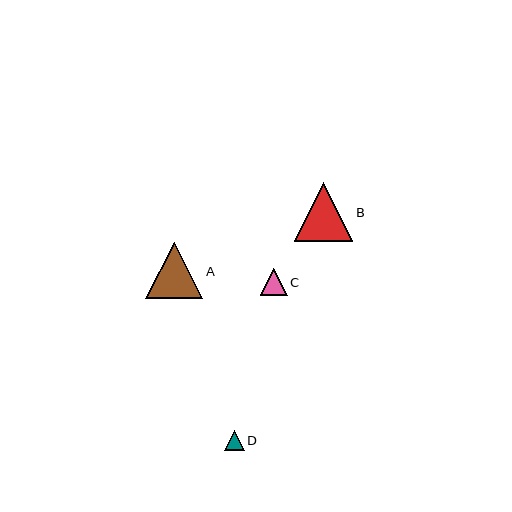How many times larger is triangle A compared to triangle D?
Triangle A is approximately 2.8 times the size of triangle D.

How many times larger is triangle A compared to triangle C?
Triangle A is approximately 2.1 times the size of triangle C.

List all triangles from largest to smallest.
From largest to smallest: B, A, C, D.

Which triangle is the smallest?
Triangle D is the smallest with a size of approximately 20 pixels.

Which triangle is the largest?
Triangle B is the largest with a size of approximately 58 pixels.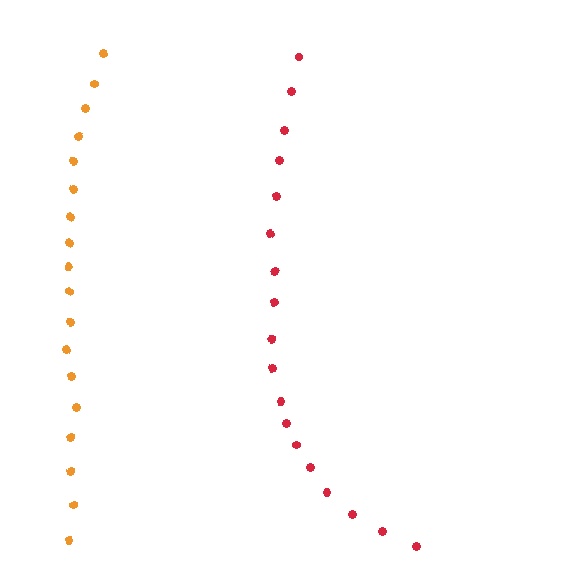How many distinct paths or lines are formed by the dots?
There are 2 distinct paths.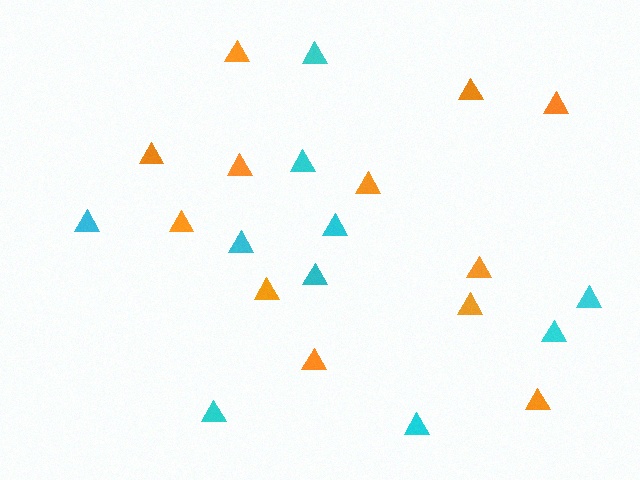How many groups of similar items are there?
There are 2 groups: one group of orange triangles (12) and one group of cyan triangles (10).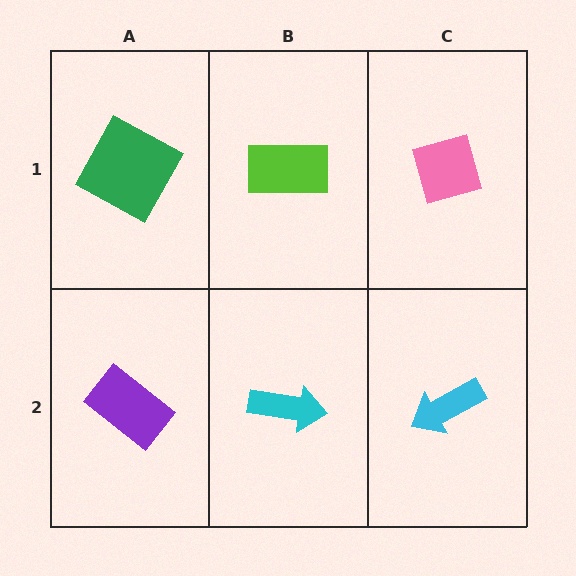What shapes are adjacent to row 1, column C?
A cyan arrow (row 2, column C), a lime rectangle (row 1, column B).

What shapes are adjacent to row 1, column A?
A purple rectangle (row 2, column A), a lime rectangle (row 1, column B).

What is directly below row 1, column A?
A purple rectangle.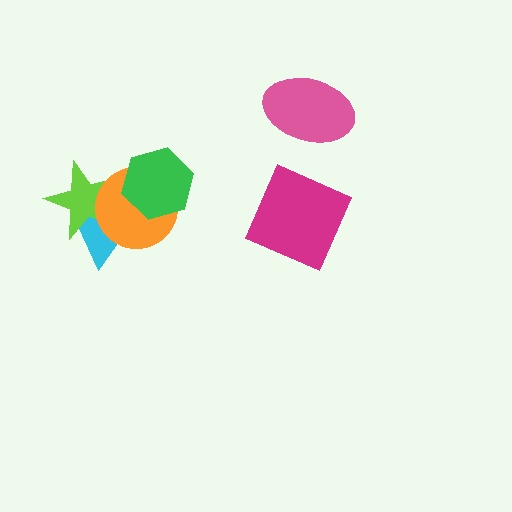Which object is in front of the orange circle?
The green hexagon is in front of the orange circle.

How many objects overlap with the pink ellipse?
0 objects overlap with the pink ellipse.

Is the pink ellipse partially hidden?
No, no other shape covers it.